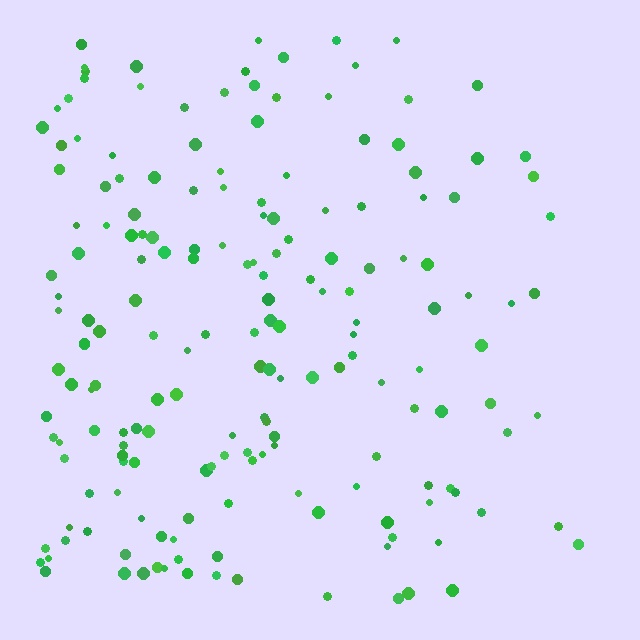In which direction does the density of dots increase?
From right to left, with the left side densest.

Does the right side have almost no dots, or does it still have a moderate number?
Still a moderate number, just noticeably fewer than the left.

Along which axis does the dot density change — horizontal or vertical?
Horizontal.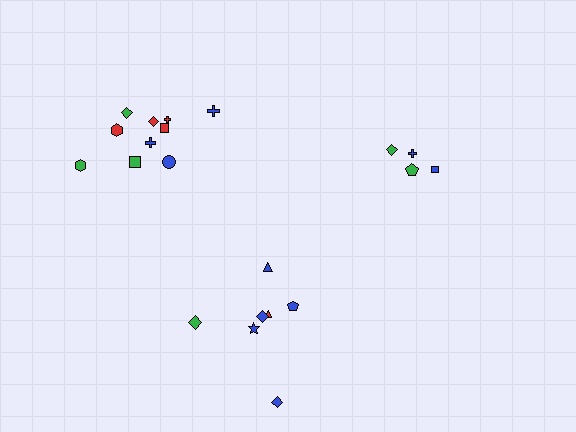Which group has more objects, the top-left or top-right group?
The top-left group.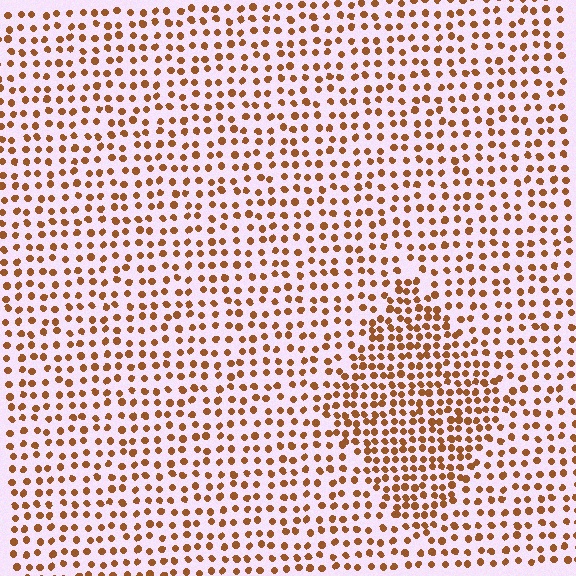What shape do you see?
I see a diamond.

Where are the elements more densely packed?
The elements are more densely packed inside the diamond boundary.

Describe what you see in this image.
The image contains small brown elements arranged at two different densities. A diamond-shaped region is visible where the elements are more densely packed than the surrounding area.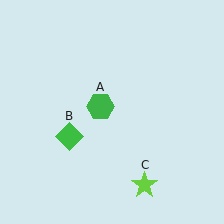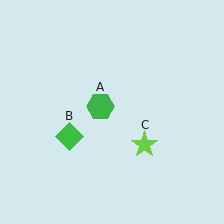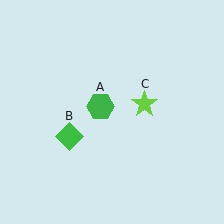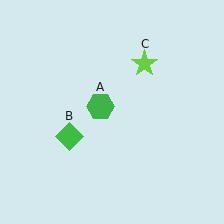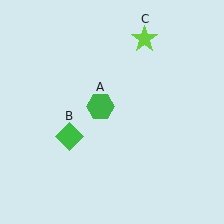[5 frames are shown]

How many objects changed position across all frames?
1 object changed position: lime star (object C).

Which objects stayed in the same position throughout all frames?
Green hexagon (object A) and green diamond (object B) remained stationary.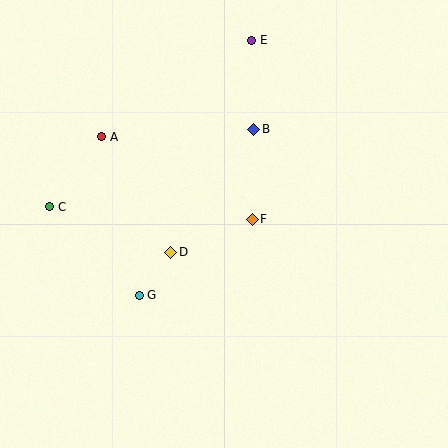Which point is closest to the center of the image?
Point F at (252, 219) is closest to the center.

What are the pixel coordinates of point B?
Point B is at (254, 129).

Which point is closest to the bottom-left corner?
Point G is closest to the bottom-left corner.